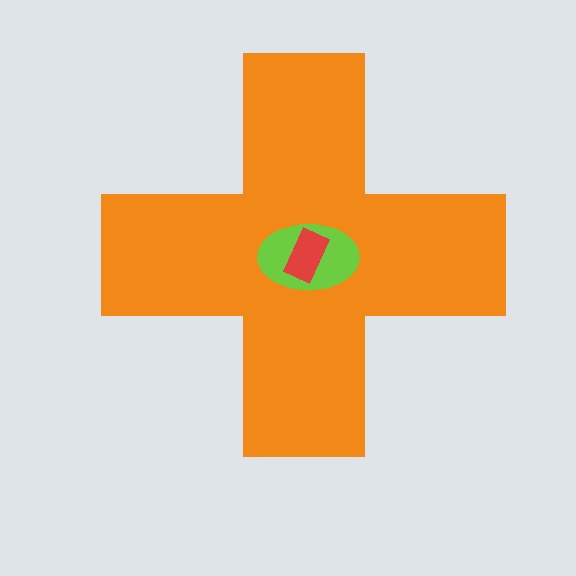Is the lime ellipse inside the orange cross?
Yes.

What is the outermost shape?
The orange cross.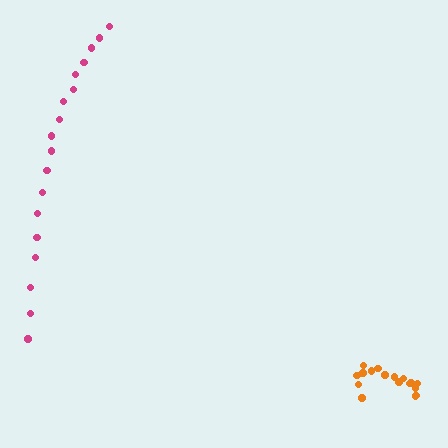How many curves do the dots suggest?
There are 2 distinct paths.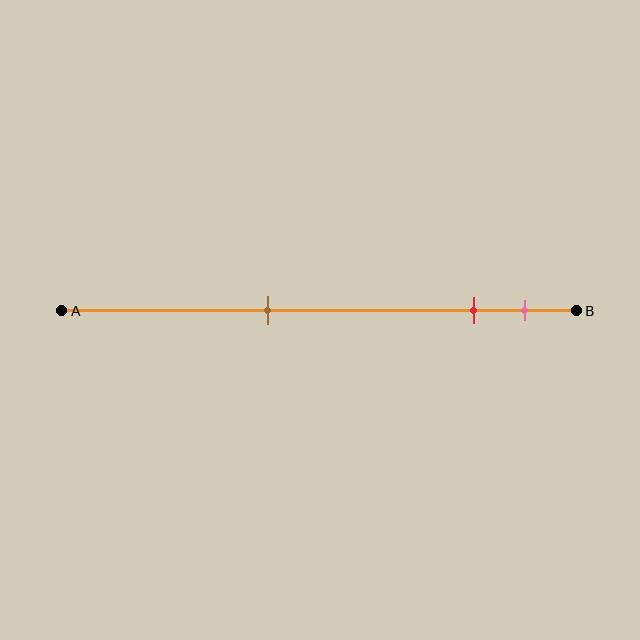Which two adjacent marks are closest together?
The red and pink marks are the closest adjacent pair.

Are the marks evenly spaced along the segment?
No, the marks are not evenly spaced.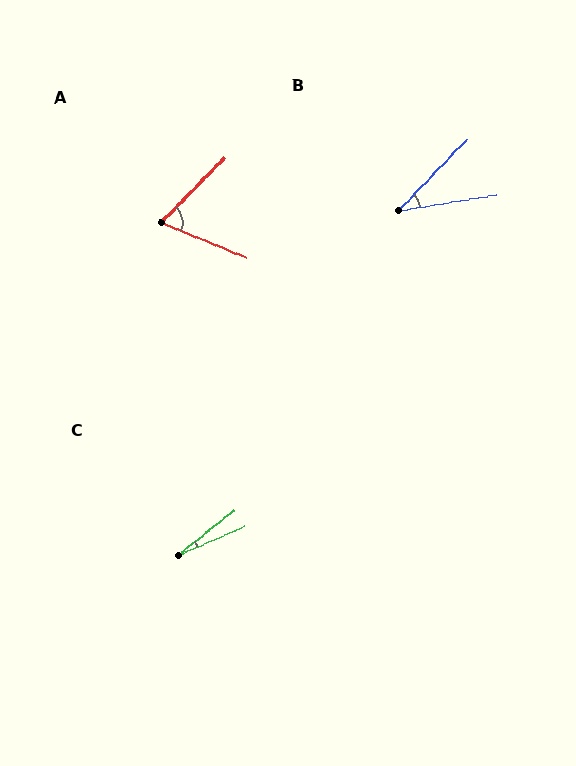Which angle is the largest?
A, at approximately 67 degrees.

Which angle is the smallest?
C, at approximately 15 degrees.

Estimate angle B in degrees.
Approximately 37 degrees.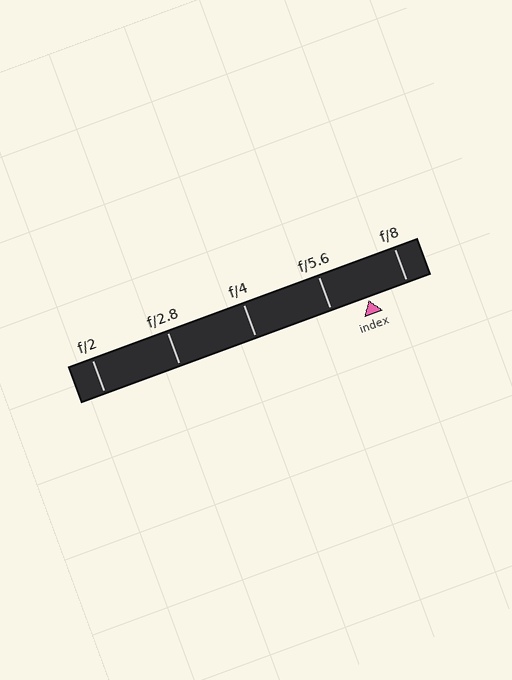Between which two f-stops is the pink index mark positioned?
The index mark is between f/5.6 and f/8.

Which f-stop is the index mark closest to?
The index mark is closest to f/5.6.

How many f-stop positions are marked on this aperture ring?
There are 5 f-stop positions marked.